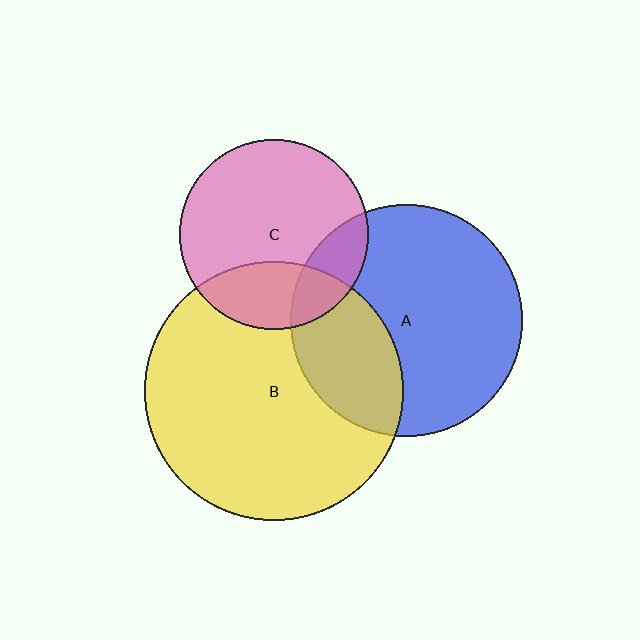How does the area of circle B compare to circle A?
Approximately 1.2 times.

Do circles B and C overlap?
Yes.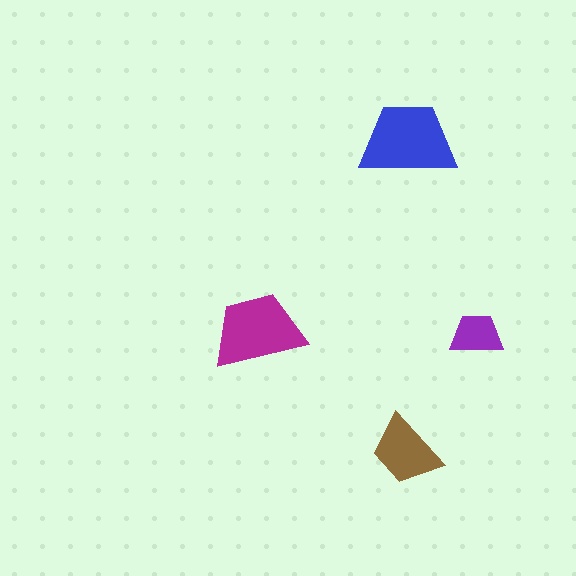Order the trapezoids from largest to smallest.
the blue one, the magenta one, the brown one, the purple one.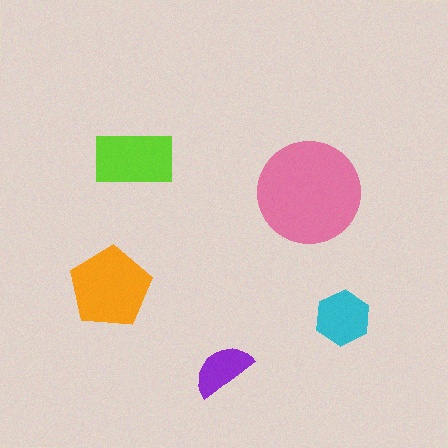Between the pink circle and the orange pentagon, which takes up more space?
The pink circle.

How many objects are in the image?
There are 5 objects in the image.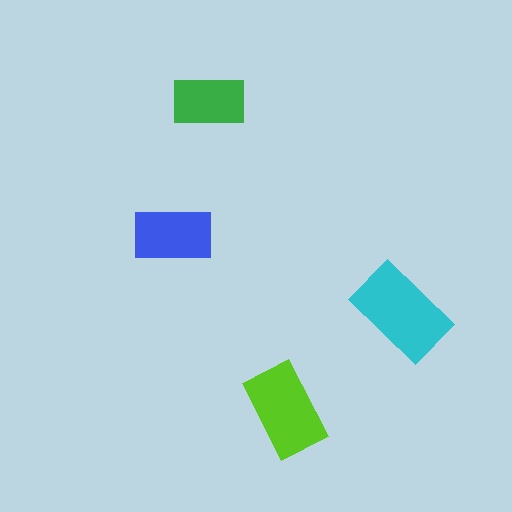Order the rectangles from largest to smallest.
the cyan one, the lime one, the blue one, the green one.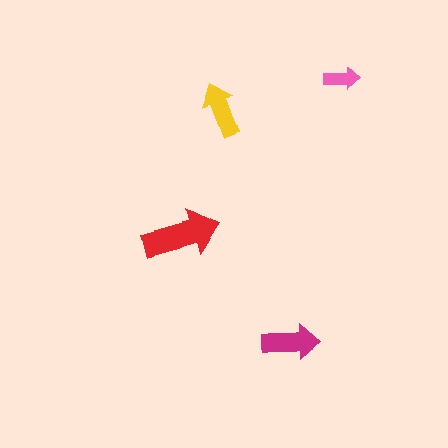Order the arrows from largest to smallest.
the red one, the magenta one, the yellow one, the pink one.